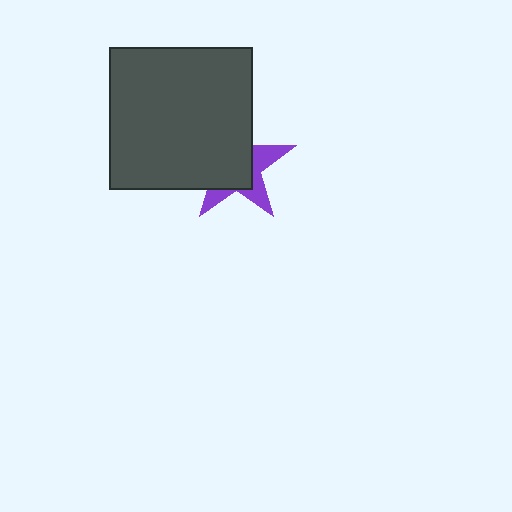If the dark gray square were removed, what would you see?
You would see the complete purple star.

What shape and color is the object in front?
The object in front is a dark gray square.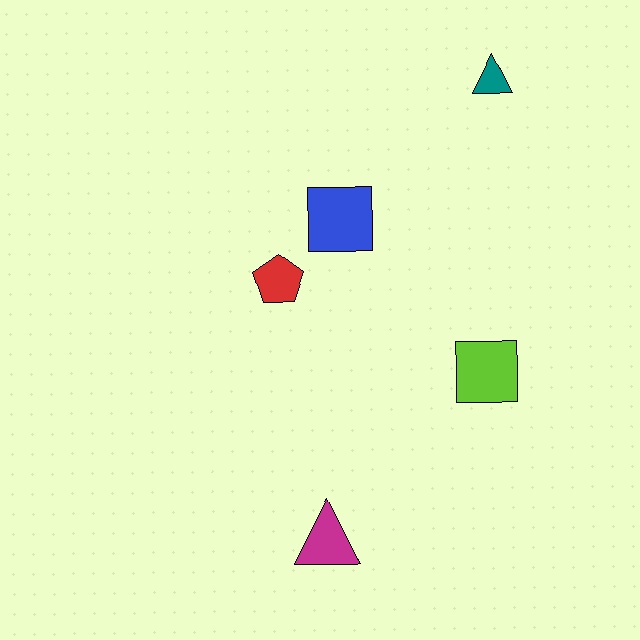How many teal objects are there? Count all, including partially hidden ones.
There is 1 teal object.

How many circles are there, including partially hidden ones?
There are no circles.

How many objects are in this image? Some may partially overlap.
There are 5 objects.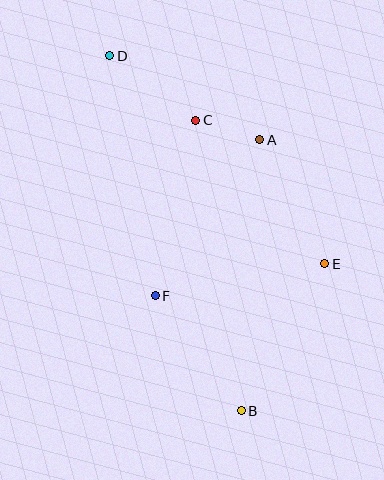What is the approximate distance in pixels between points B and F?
The distance between B and F is approximately 144 pixels.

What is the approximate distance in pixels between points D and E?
The distance between D and E is approximately 299 pixels.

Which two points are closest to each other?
Points A and C are closest to each other.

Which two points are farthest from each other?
Points B and D are farthest from each other.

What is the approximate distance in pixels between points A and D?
The distance between A and D is approximately 172 pixels.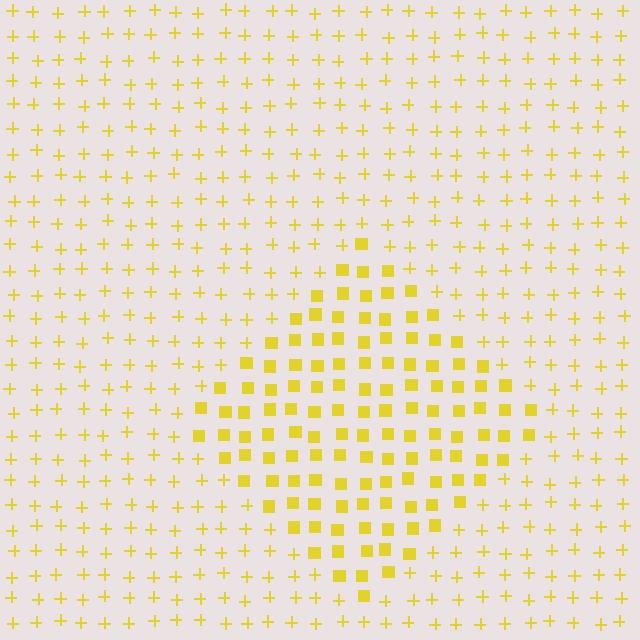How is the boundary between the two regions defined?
The boundary is defined by a change in element shape: squares inside vs. plus signs outside. All elements share the same color and spacing.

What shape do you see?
I see a diamond.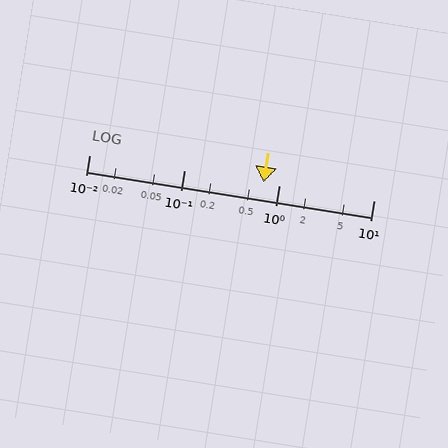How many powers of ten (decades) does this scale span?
The scale spans 3 decades, from 0.01 to 10.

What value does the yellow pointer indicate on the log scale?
The pointer indicates approximately 0.69.